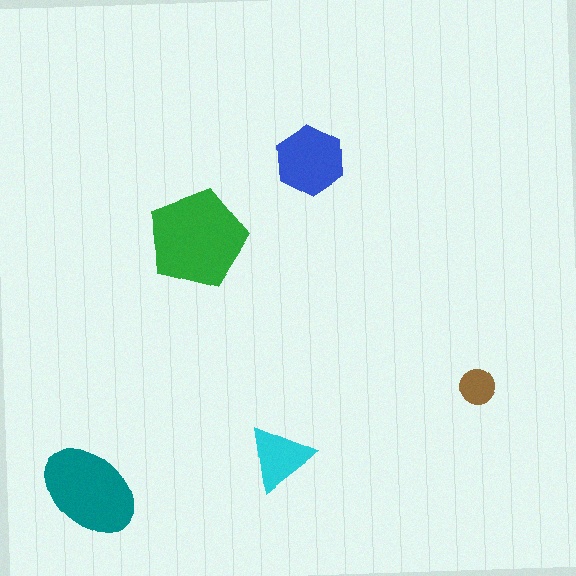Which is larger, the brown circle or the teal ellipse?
The teal ellipse.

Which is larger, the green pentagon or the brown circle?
The green pentagon.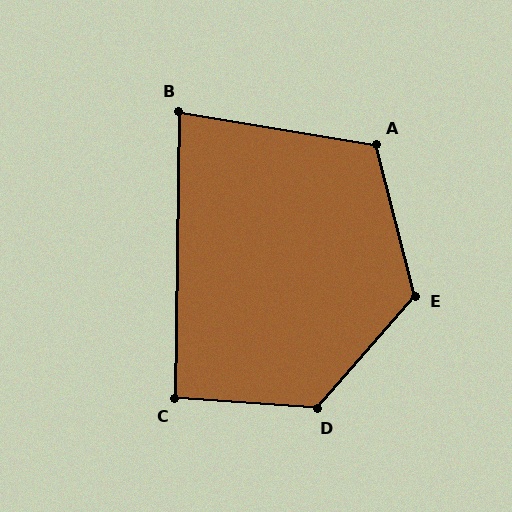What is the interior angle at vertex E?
Approximately 125 degrees (obtuse).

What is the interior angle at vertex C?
Approximately 93 degrees (approximately right).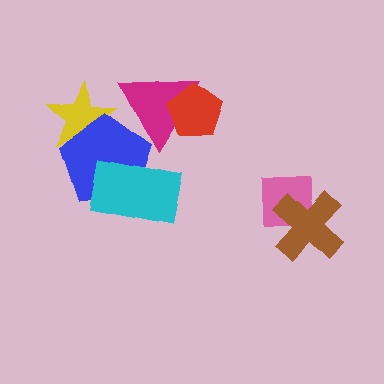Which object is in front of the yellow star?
The blue pentagon is in front of the yellow star.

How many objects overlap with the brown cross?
1 object overlaps with the brown cross.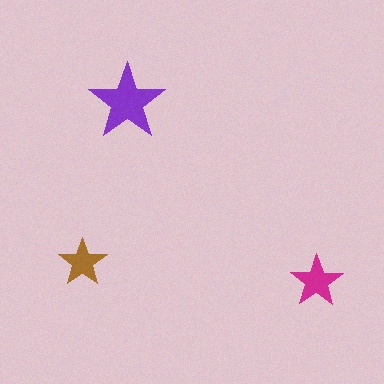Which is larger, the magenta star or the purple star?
The purple one.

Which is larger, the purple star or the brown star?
The purple one.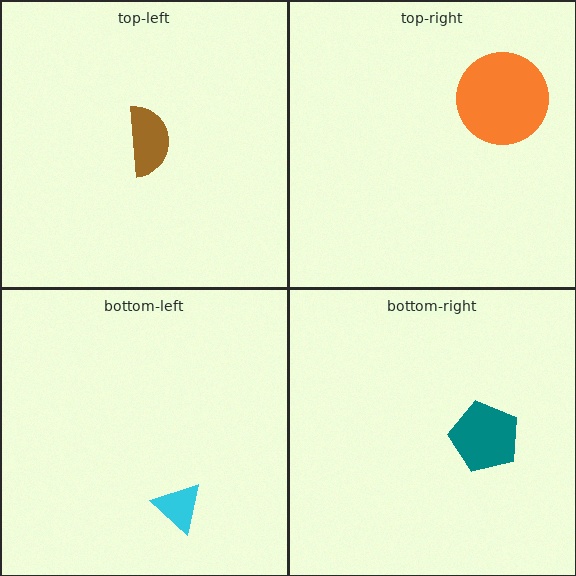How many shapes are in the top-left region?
1.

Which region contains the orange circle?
The top-right region.